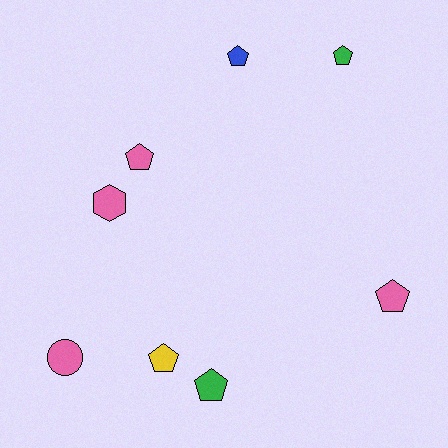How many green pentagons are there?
There are 2 green pentagons.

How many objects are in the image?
There are 8 objects.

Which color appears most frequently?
Pink, with 4 objects.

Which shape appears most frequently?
Pentagon, with 6 objects.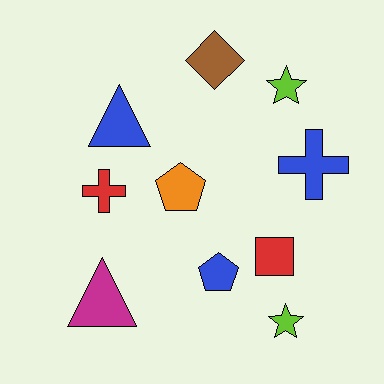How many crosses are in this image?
There are 2 crosses.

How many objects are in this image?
There are 10 objects.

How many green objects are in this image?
There are no green objects.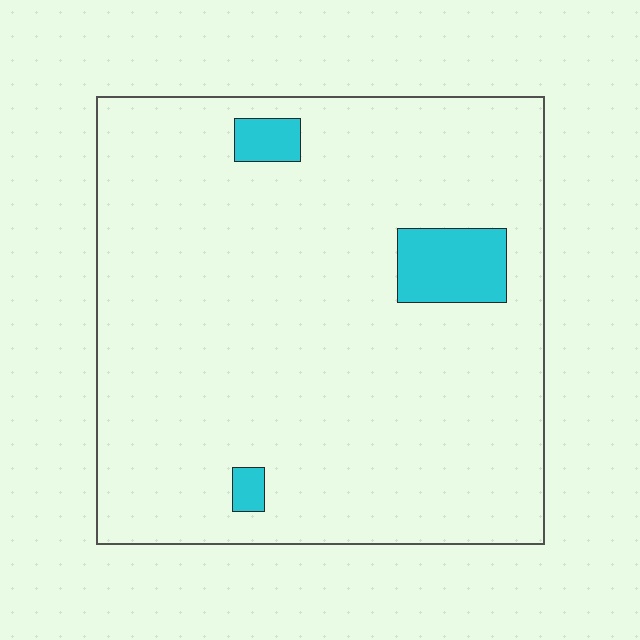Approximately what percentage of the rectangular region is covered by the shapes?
Approximately 5%.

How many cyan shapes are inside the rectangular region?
3.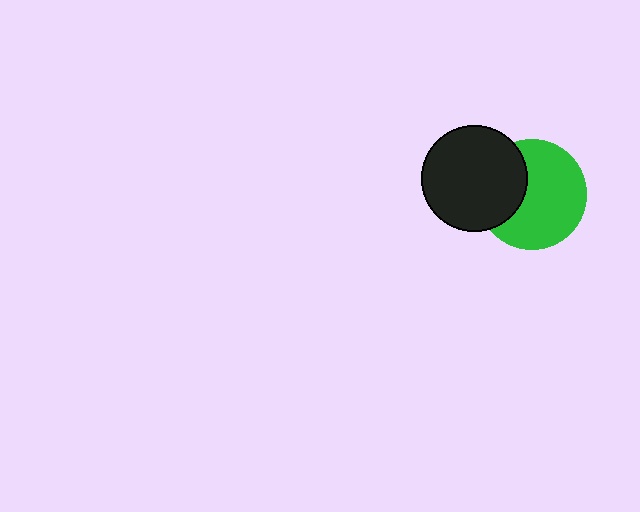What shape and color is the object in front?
The object in front is a black circle.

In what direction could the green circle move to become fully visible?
The green circle could move right. That would shift it out from behind the black circle entirely.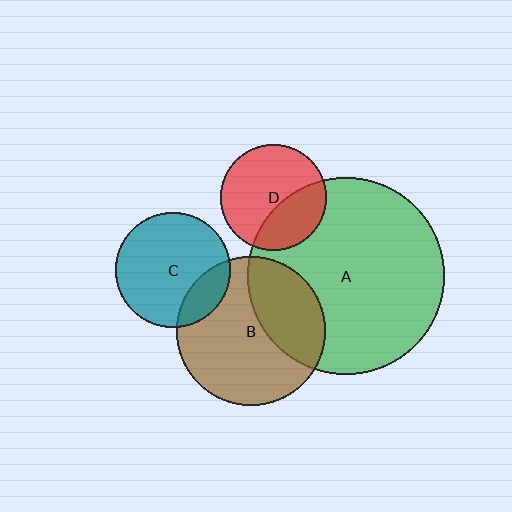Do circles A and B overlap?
Yes.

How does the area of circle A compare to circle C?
Approximately 3.0 times.